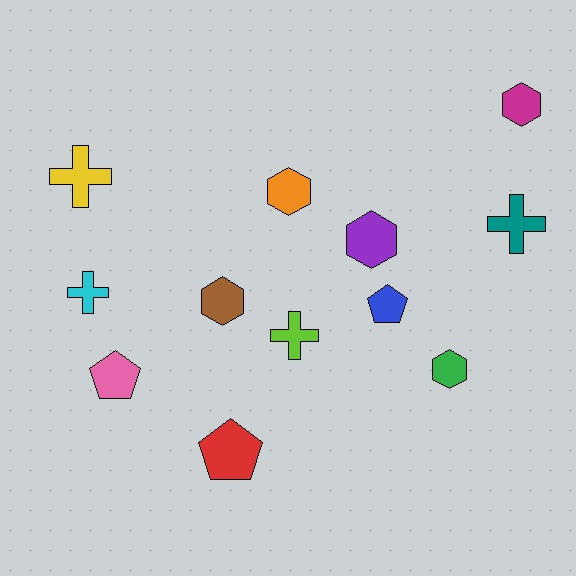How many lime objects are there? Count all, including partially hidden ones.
There is 1 lime object.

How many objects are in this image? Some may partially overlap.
There are 12 objects.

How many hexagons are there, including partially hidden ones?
There are 5 hexagons.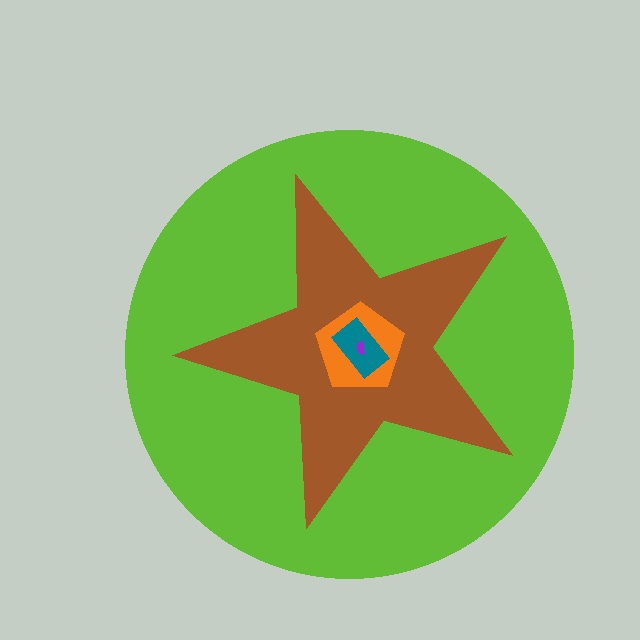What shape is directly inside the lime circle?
The brown star.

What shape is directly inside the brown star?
The orange pentagon.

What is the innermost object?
The purple semicircle.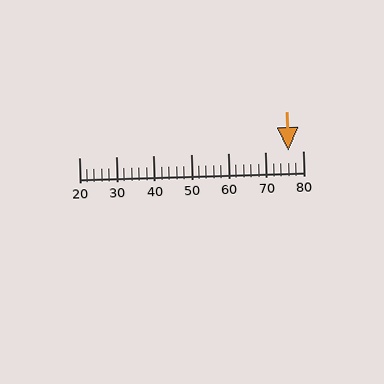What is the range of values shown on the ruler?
The ruler shows values from 20 to 80.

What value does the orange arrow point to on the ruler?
The orange arrow points to approximately 76.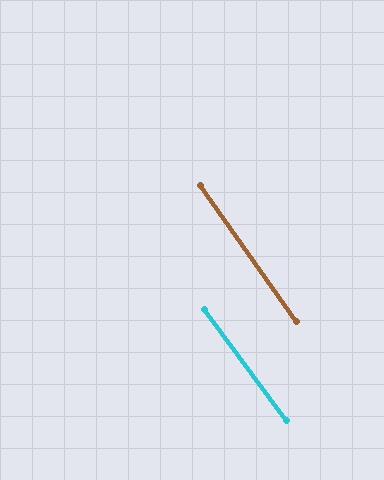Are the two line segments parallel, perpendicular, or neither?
Parallel — their directions differ by only 1.5°.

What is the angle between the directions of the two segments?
Approximately 1 degree.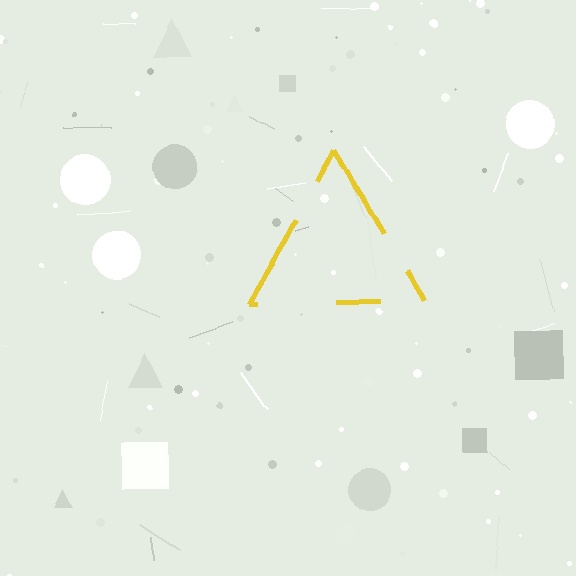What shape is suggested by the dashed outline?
The dashed outline suggests a triangle.